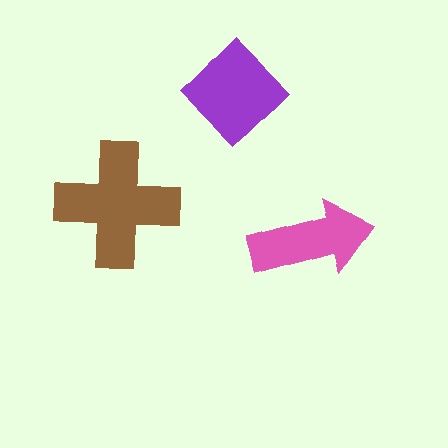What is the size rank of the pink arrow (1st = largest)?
3rd.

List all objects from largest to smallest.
The brown cross, the purple diamond, the pink arrow.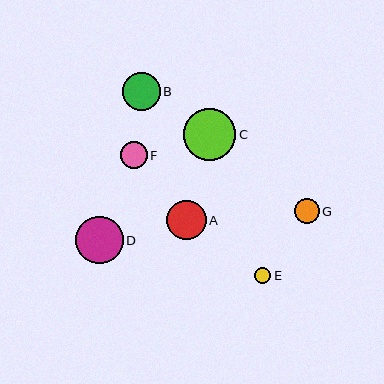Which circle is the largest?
Circle C is the largest with a size of approximately 52 pixels.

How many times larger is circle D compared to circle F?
Circle D is approximately 1.8 times the size of circle F.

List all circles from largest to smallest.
From largest to smallest: C, D, A, B, F, G, E.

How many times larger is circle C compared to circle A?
Circle C is approximately 1.3 times the size of circle A.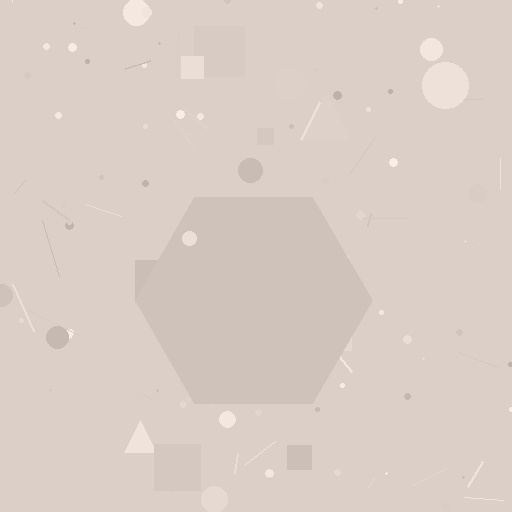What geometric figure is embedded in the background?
A hexagon is embedded in the background.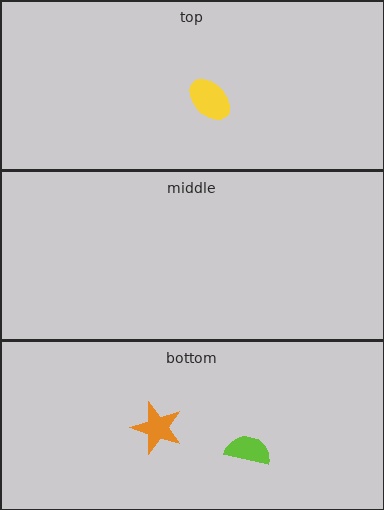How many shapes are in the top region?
1.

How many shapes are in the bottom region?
2.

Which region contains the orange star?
The bottom region.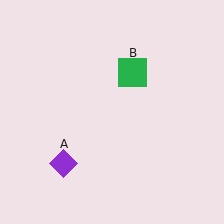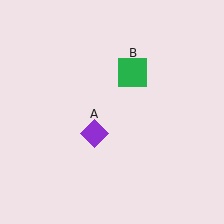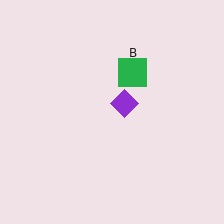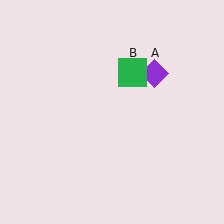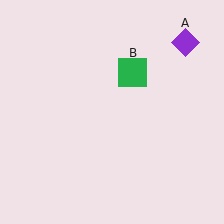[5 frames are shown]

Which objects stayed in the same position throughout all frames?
Green square (object B) remained stationary.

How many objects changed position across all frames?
1 object changed position: purple diamond (object A).